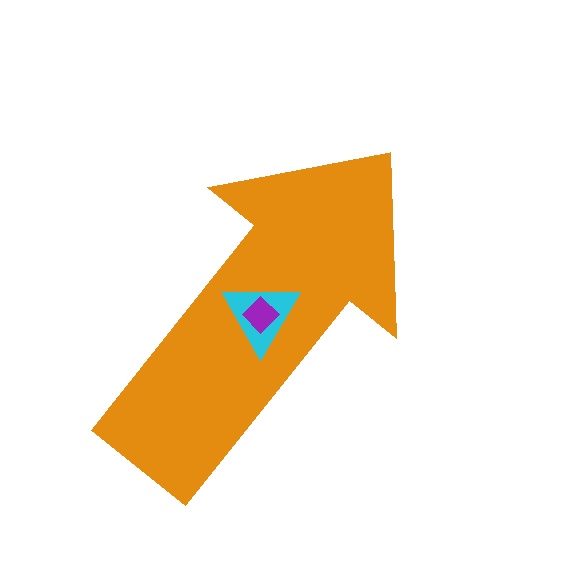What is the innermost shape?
The purple diamond.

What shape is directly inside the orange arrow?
The cyan triangle.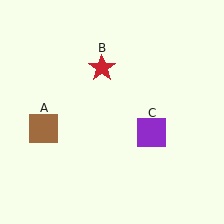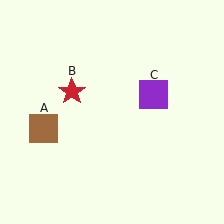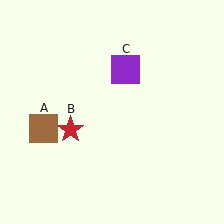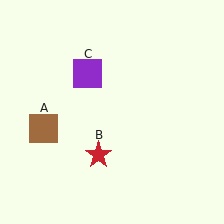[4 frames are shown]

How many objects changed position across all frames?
2 objects changed position: red star (object B), purple square (object C).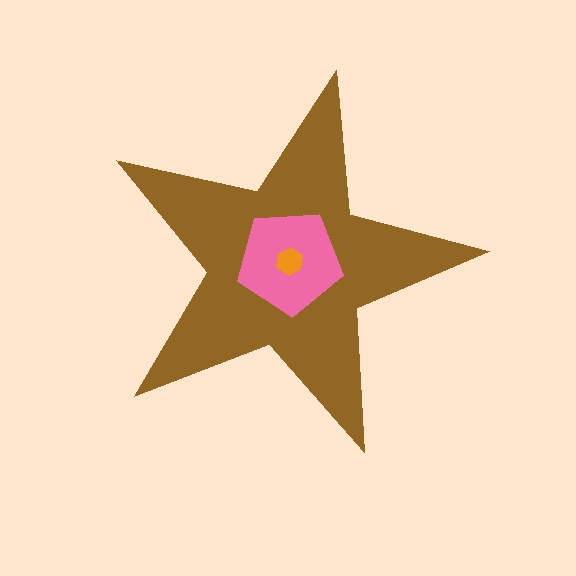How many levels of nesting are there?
3.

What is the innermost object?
The orange hexagon.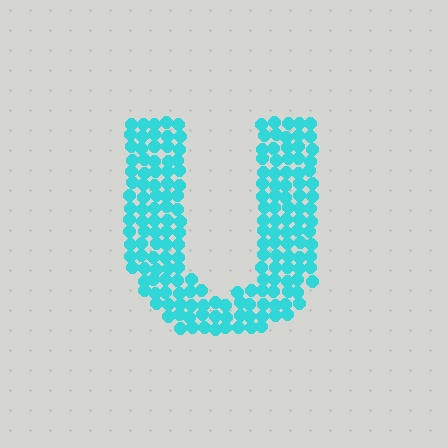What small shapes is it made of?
It is made of small circles.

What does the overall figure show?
The overall figure shows the letter U.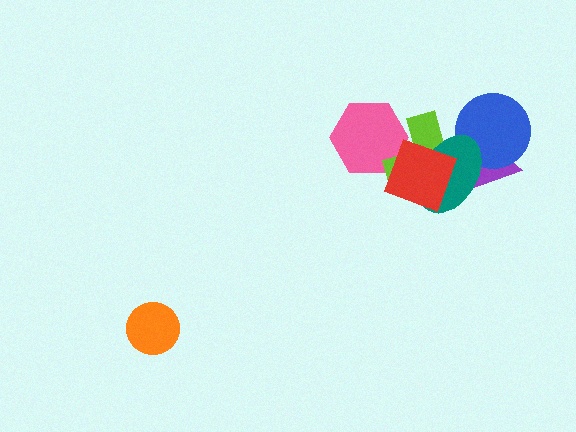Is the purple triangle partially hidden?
Yes, it is partially covered by another shape.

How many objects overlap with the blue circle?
3 objects overlap with the blue circle.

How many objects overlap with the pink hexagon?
2 objects overlap with the pink hexagon.